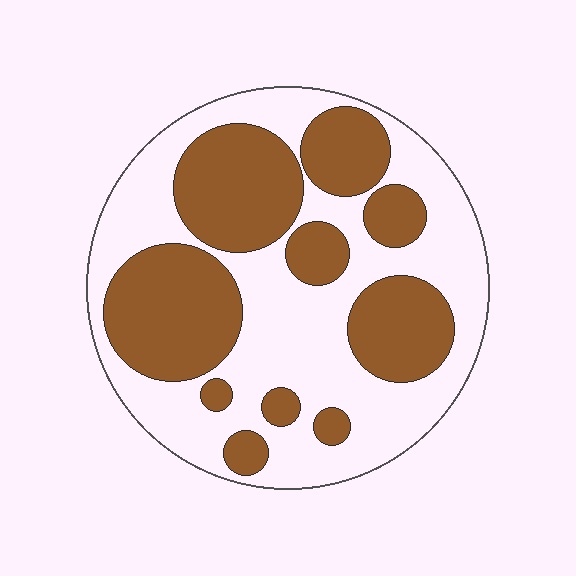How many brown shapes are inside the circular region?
10.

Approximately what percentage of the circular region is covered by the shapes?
Approximately 45%.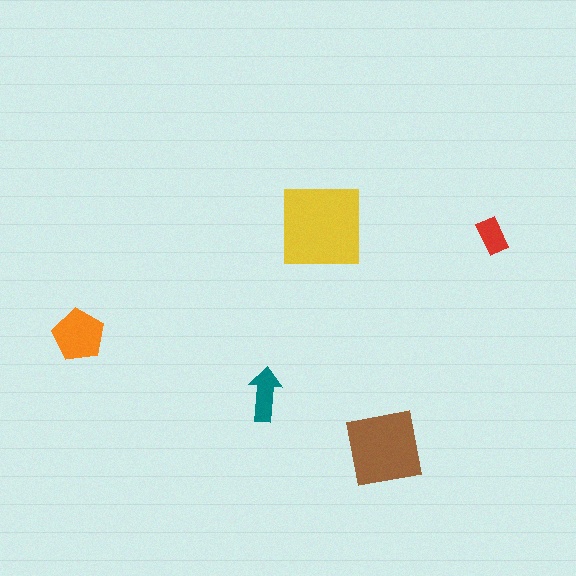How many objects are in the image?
There are 5 objects in the image.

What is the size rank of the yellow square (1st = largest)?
1st.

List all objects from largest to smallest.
The yellow square, the brown square, the orange pentagon, the teal arrow, the red rectangle.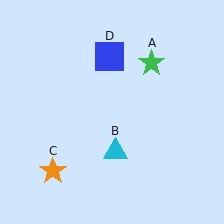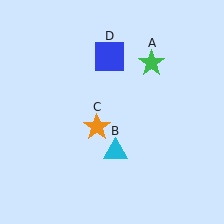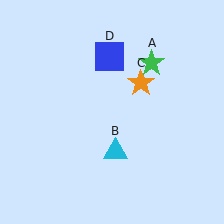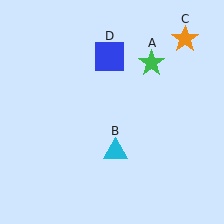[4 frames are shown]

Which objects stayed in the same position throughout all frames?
Green star (object A) and cyan triangle (object B) and blue square (object D) remained stationary.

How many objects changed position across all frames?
1 object changed position: orange star (object C).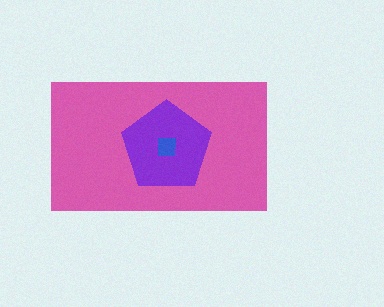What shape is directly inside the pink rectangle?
The purple pentagon.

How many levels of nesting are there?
3.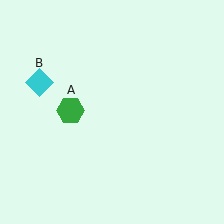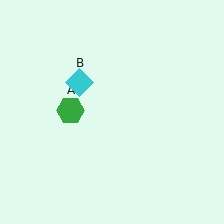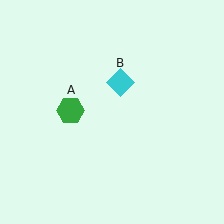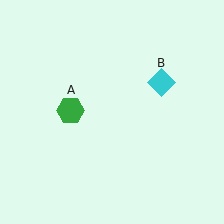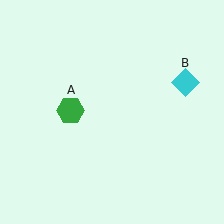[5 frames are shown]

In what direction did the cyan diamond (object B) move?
The cyan diamond (object B) moved right.